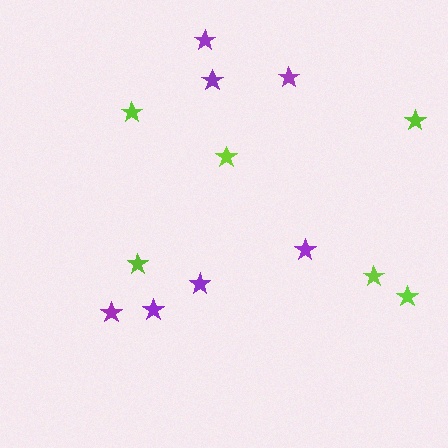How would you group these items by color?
There are 2 groups: one group of purple stars (7) and one group of lime stars (6).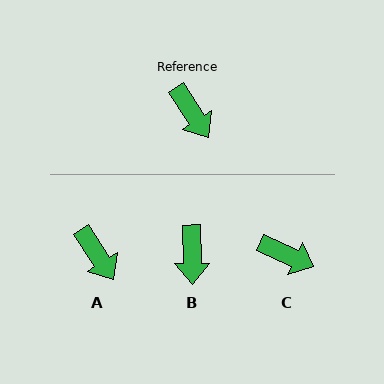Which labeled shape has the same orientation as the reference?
A.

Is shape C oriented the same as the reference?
No, it is off by about 32 degrees.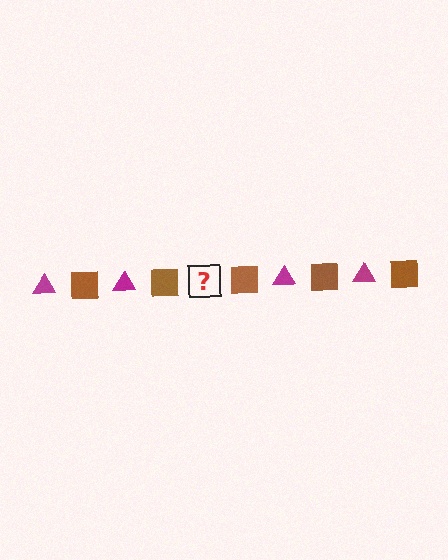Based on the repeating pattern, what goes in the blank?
The blank should be a magenta triangle.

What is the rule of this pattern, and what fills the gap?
The rule is that the pattern alternates between magenta triangle and brown square. The gap should be filled with a magenta triangle.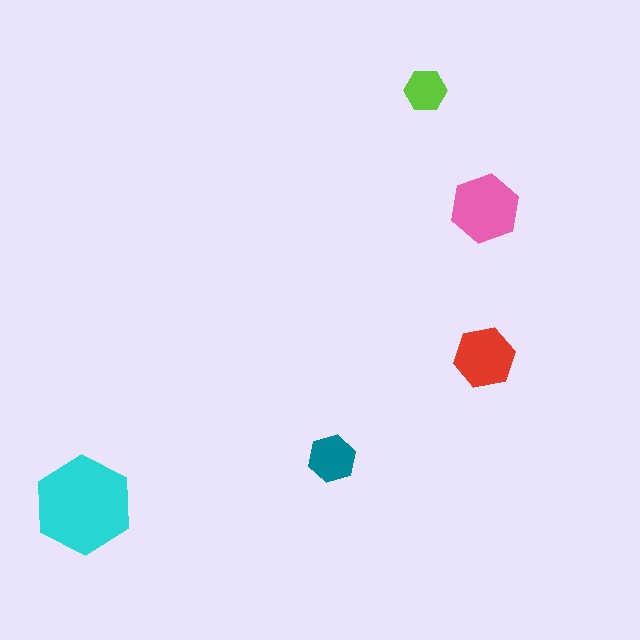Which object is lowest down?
The cyan hexagon is bottommost.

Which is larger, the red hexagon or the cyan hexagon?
The cyan one.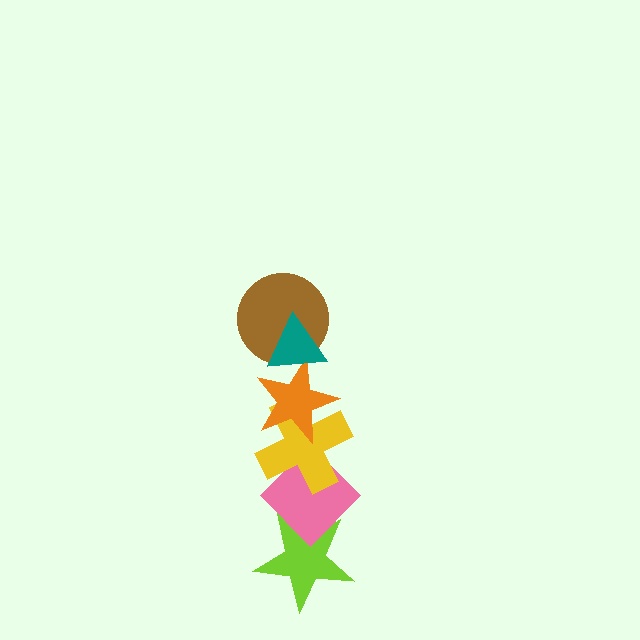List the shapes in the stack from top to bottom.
From top to bottom: the teal triangle, the brown circle, the orange star, the yellow cross, the pink diamond, the lime star.